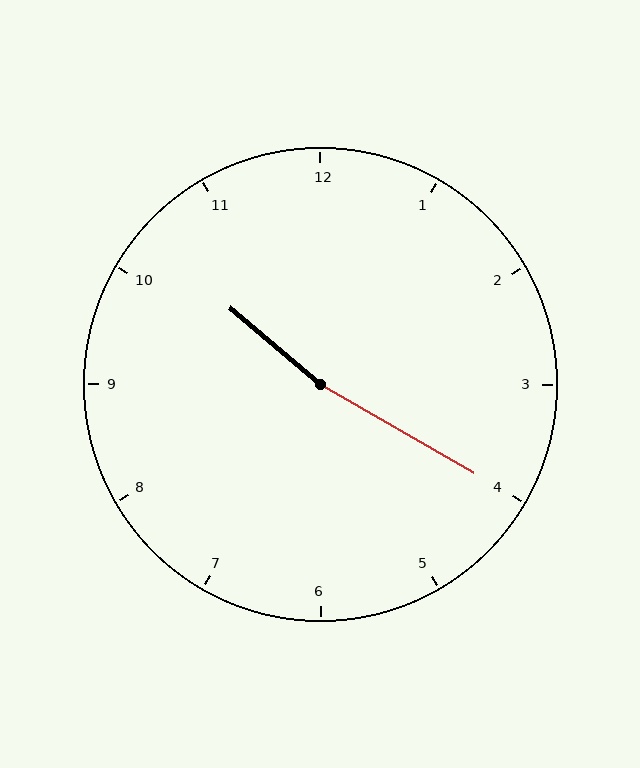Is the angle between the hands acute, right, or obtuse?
It is obtuse.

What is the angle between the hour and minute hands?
Approximately 170 degrees.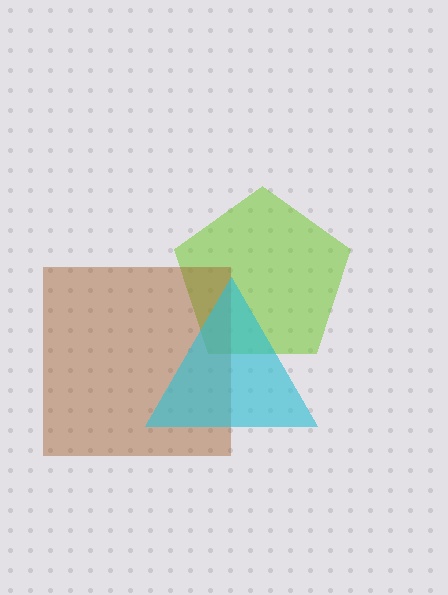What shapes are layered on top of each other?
The layered shapes are: a lime pentagon, a brown square, a cyan triangle.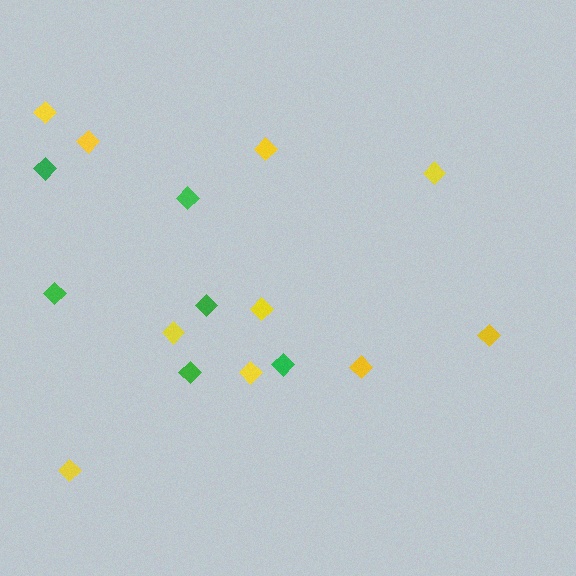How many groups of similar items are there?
There are 2 groups: one group of green diamonds (6) and one group of yellow diamonds (10).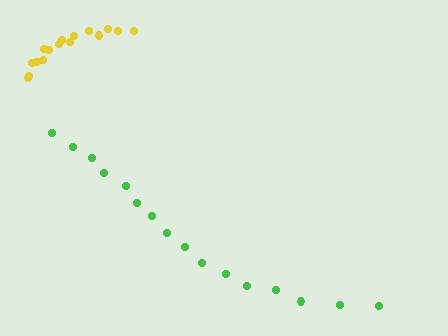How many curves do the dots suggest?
There are 2 distinct paths.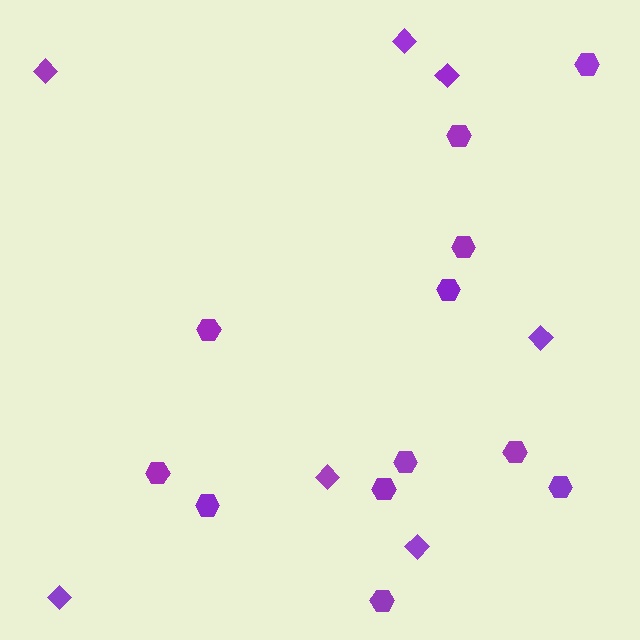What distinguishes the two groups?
There are 2 groups: one group of diamonds (7) and one group of hexagons (12).